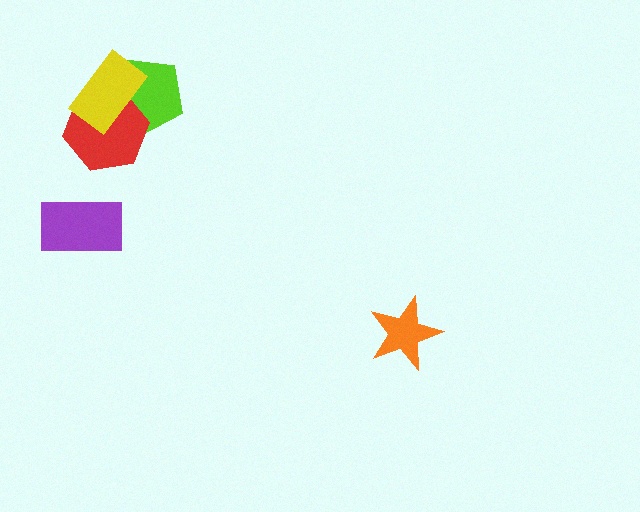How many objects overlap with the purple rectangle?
0 objects overlap with the purple rectangle.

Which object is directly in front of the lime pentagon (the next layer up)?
The red hexagon is directly in front of the lime pentagon.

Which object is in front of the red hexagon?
The yellow rectangle is in front of the red hexagon.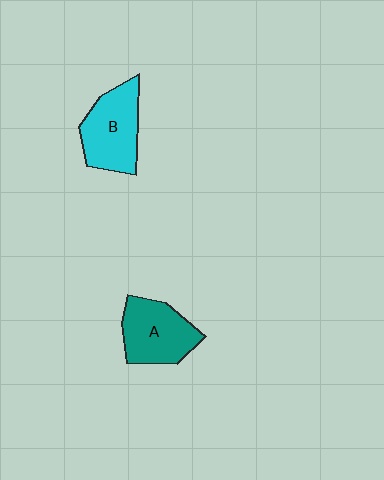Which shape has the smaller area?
Shape A (teal).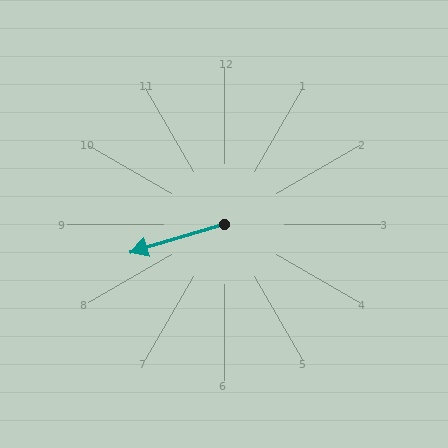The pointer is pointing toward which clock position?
Roughly 8 o'clock.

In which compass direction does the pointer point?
West.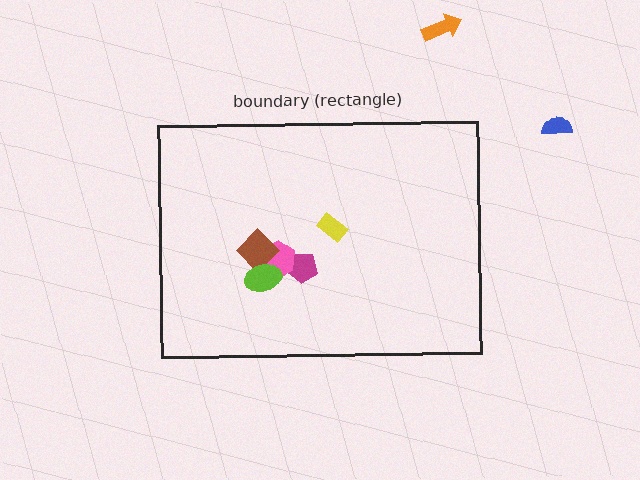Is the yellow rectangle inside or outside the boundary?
Inside.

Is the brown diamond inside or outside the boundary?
Inside.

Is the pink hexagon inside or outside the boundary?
Inside.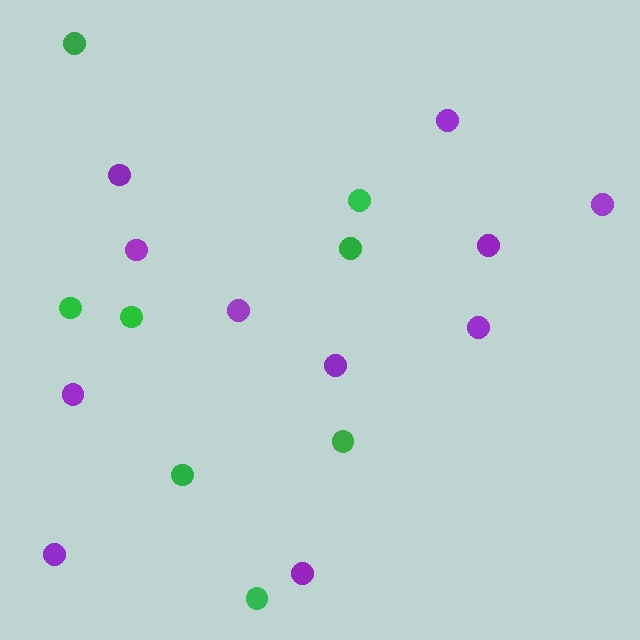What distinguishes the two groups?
There are 2 groups: one group of purple circles (11) and one group of green circles (8).